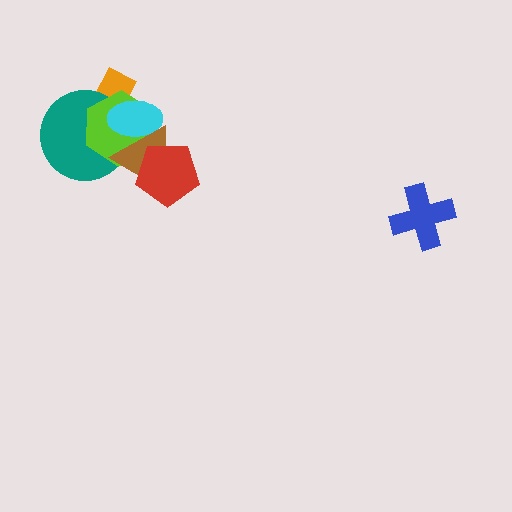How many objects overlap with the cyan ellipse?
4 objects overlap with the cyan ellipse.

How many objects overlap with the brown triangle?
4 objects overlap with the brown triangle.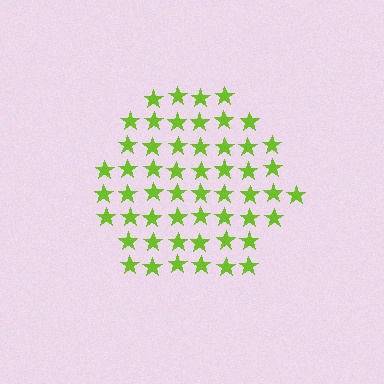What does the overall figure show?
The overall figure shows a hexagon.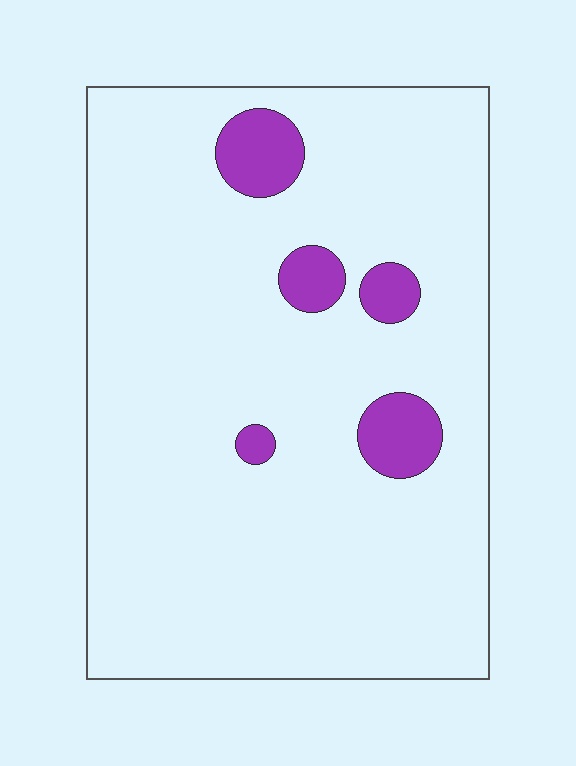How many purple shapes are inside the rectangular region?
5.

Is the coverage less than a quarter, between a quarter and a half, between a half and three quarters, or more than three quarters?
Less than a quarter.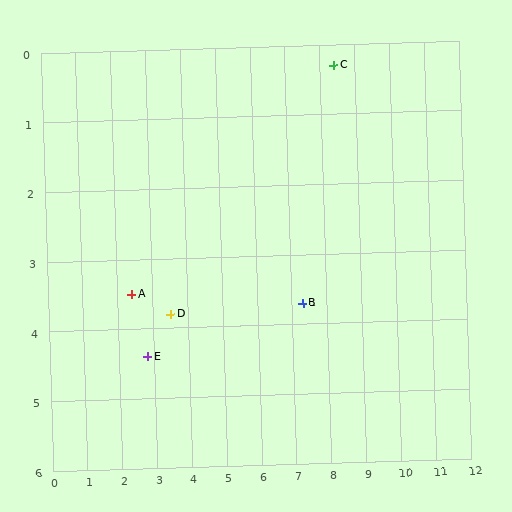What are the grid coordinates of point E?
Point E is at approximately (2.8, 4.4).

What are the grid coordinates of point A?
Point A is at approximately (2.4, 3.5).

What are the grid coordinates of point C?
Point C is at approximately (8.4, 0.3).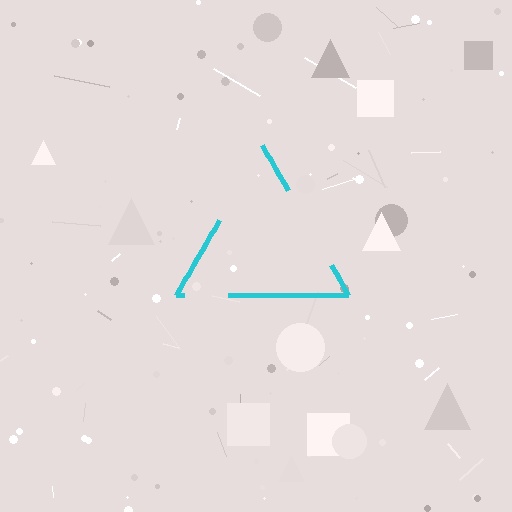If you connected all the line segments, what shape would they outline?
They would outline a triangle.